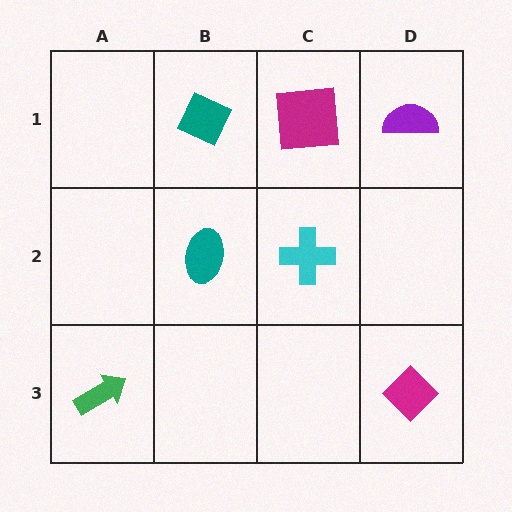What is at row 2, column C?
A cyan cross.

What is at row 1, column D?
A purple semicircle.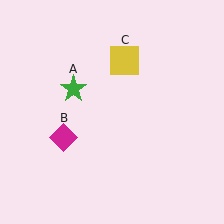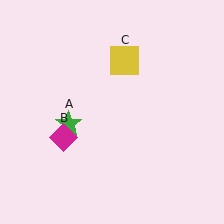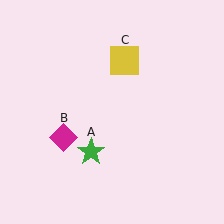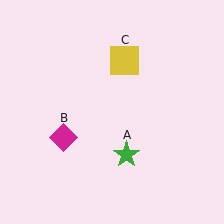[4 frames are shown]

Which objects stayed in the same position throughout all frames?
Magenta diamond (object B) and yellow square (object C) remained stationary.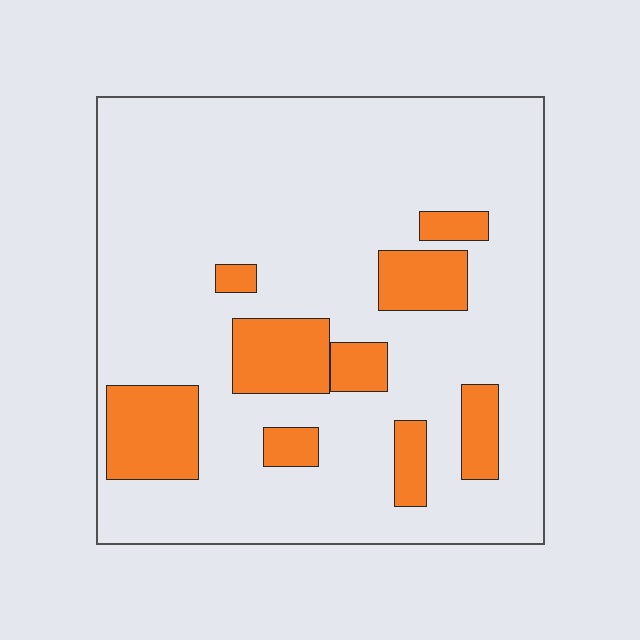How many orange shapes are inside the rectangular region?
9.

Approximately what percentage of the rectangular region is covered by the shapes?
Approximately 20%.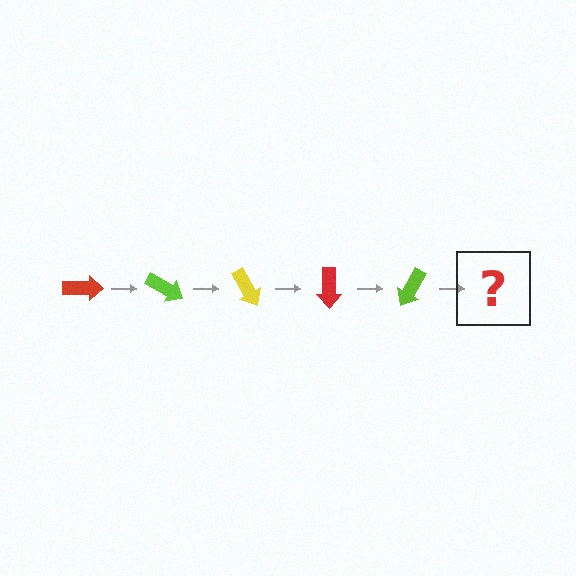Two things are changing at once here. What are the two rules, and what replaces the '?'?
The two rules are that it rotates 30 degrees each step and the color cycles through red, lime, and yellow. The '?' should be a yellow arrow, rotated 150 degrees from the start.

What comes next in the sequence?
The next element should be a yellow arrow, rotated 150 degrees from the start.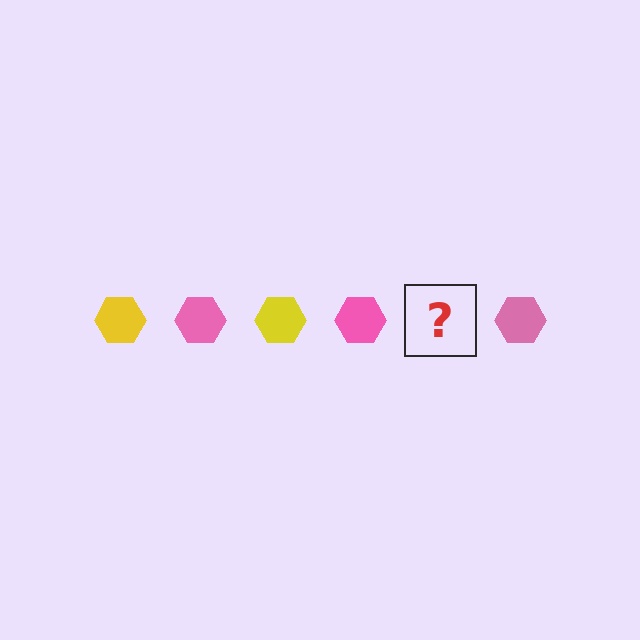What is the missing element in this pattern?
The missing element is a yellow hexagon.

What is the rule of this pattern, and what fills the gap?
The rule is that the pattern cycles through yellow, pink hexagons. The gap should be filled with a yellow hexagon.